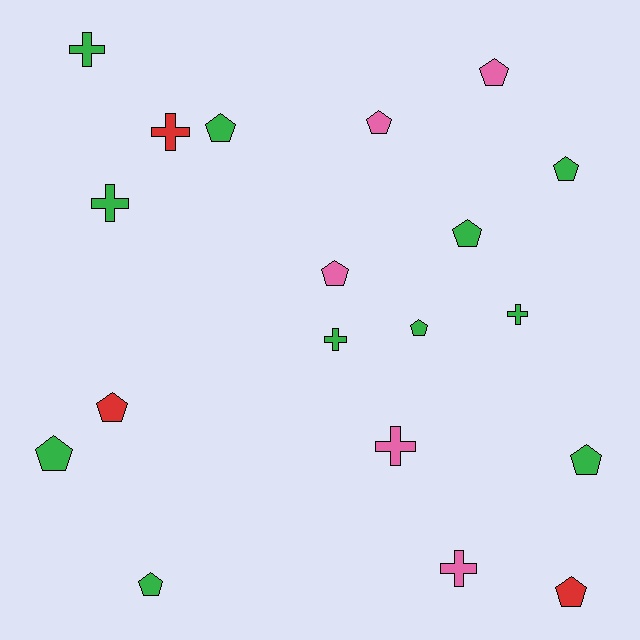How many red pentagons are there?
There are 2 red pentagons.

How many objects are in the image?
There are 19 objects.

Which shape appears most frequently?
Pentagon, with 12 objects.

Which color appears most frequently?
Green, with 11 objects.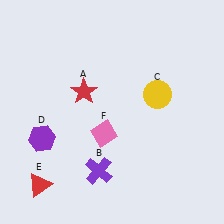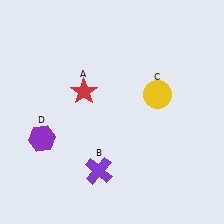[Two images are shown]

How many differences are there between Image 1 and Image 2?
There are 2 differences between the two images.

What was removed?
The pink diamond (F), the red triangle (E) were removed in Image 2.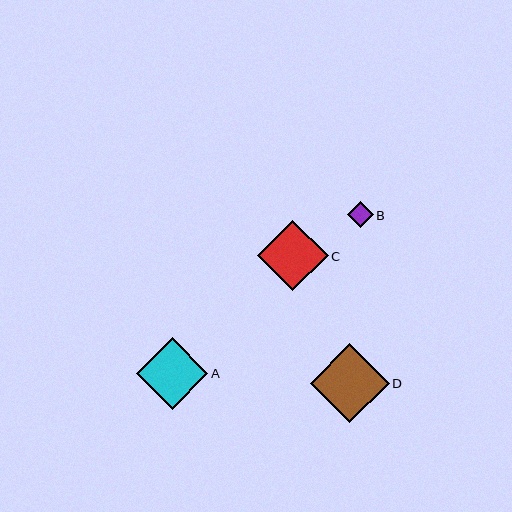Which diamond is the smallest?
Diamond B is the smallest with a size of approximately 26 pixels.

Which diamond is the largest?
Diamond D is the largest with a size of approximately 79 pixels.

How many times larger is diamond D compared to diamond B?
Diamond D is approximately 3.0 times the size of diamond B.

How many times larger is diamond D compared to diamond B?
Diamond D is approximately 3.0 times the size of diamond B.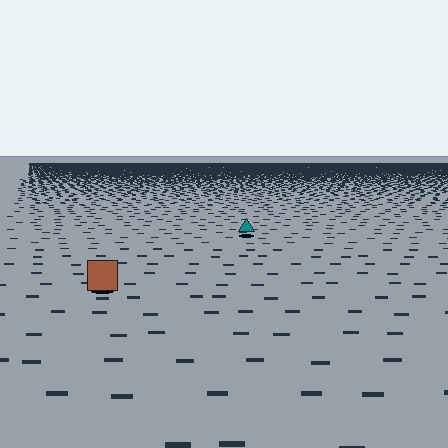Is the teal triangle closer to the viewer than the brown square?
No. The brown square is closer — you can tell from the texture gradient: the ground texture is coarser near it.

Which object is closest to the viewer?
The brown square is closest. The texture marks near it are larger and more spread out.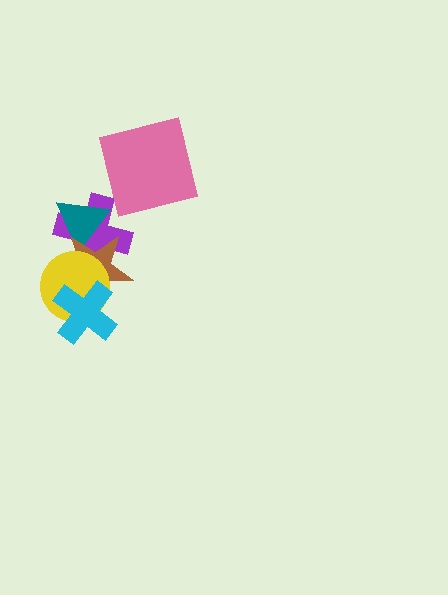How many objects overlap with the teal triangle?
2 objects overlap with the teal triangle.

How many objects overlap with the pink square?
0 objects overlap with the pink square.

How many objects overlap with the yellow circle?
3 objects overlap with the yellow circle.